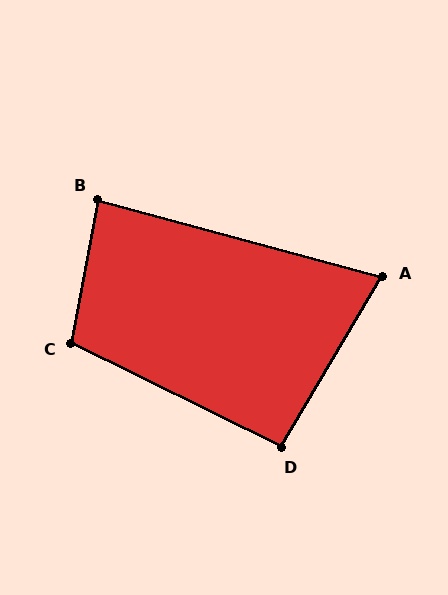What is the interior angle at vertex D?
Approximately 95 degrees (approximately right).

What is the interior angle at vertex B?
Approximately 85 degrees (approximately right).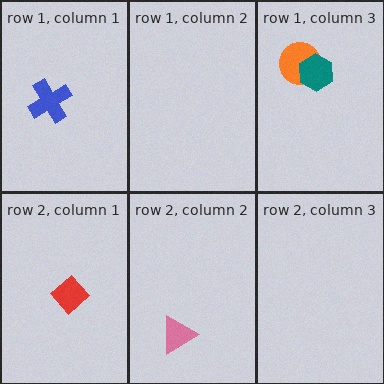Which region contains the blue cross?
The row 1, column 1 region.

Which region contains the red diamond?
The row 2, column 1 region.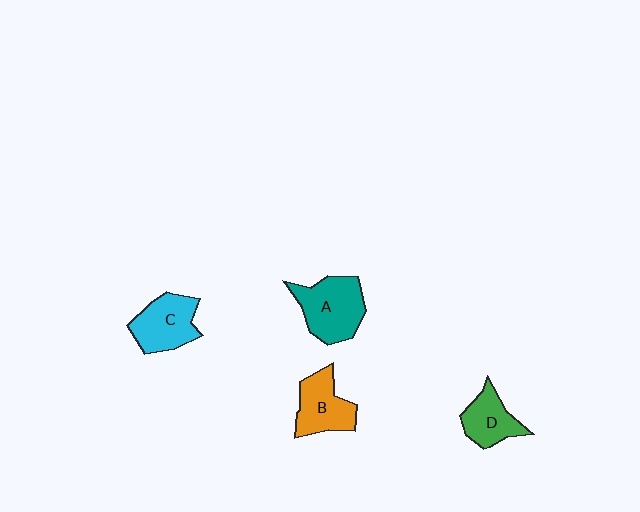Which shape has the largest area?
Shape A (teal).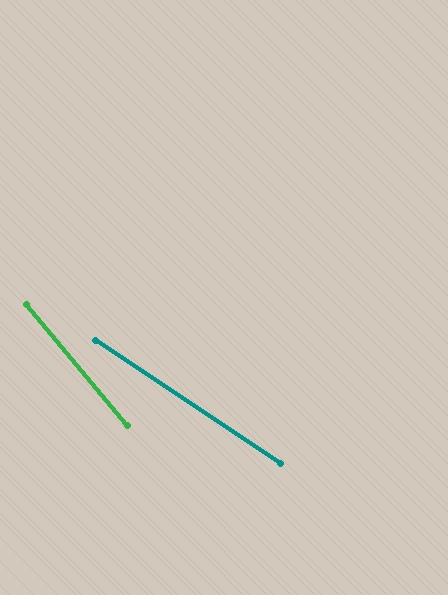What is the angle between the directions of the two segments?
Approximately 17 degrees.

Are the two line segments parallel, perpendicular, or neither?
Neither parallel nor perpendicular — they differ by about 17°.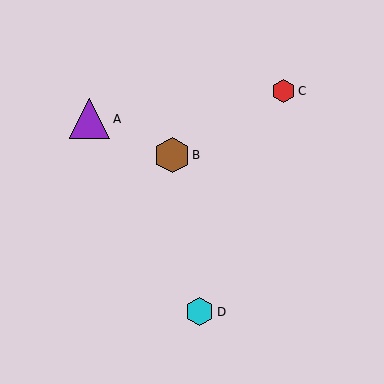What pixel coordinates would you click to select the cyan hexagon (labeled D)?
Click at (200, 312) to select the cyan hexagon D.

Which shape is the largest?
The purple triangle (labeled A) is the largest.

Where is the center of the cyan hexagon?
The center of the cyan hexagon is at (200, 312).